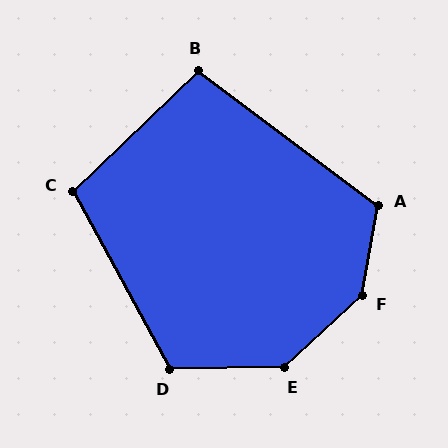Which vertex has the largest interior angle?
F, at approximately 143 degrees.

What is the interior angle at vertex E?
Approximately 138 degrees (obtuse).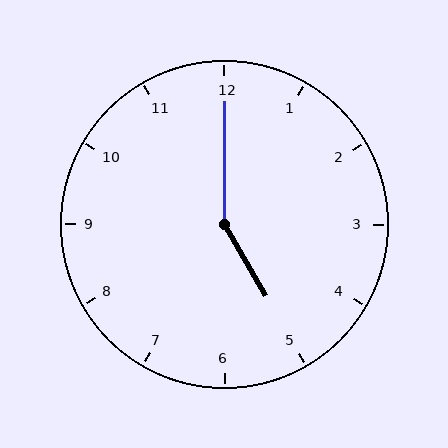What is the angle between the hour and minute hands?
Approximately 150 degrees.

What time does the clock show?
5:00.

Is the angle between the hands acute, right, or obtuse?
It is obtuse.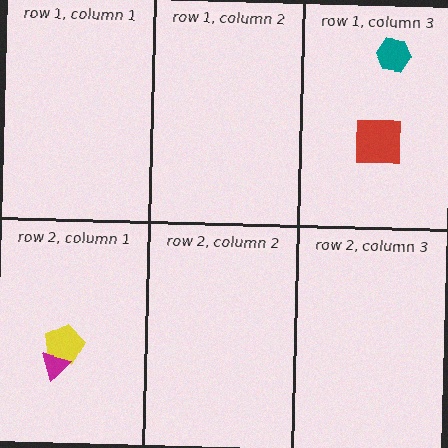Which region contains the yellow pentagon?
The row 2, column 1 region.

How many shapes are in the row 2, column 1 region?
2.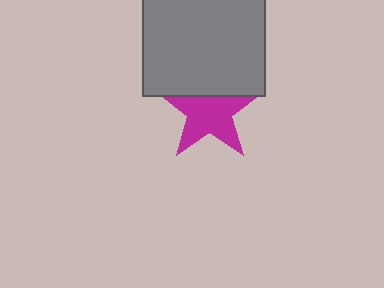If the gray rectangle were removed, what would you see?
You would see the complete magenta star.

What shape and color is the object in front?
The object in front is a gray rectangle.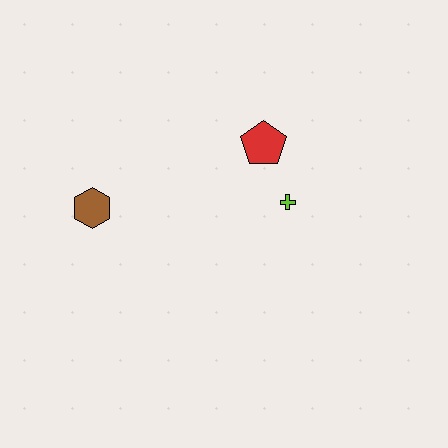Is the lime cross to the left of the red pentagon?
No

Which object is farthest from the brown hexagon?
The lime cross is farthest from the brown hexagon.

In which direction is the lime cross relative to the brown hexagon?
The lime cross is to the right of the brown hexagon.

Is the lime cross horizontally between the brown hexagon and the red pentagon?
No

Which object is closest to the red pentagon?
The lime cross is closest to the red pentagon.